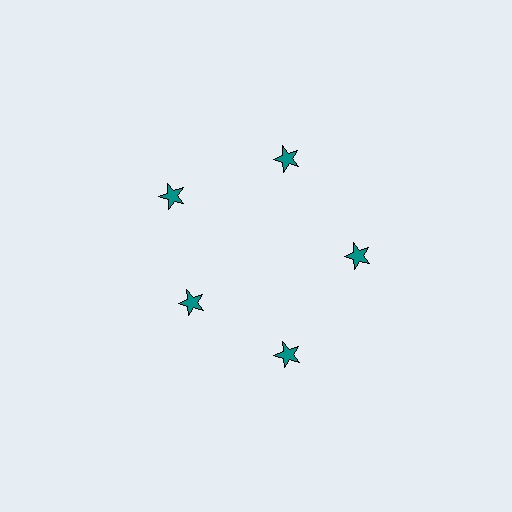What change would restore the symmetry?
The symmetry would be restored by moving it outward, back onto the ring so that all 5 stars sit at equal angles and equal distance from the center.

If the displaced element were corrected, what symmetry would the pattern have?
It would have 5-fold rotational symmetry — the pattern would map onto itself every 72 degrees.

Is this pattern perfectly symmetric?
No. The 5 teal stars are arranged in a ring, but one element near the 8 o'clock position is pulled inward toward the center, breaking the 5-fold rotational symmetry.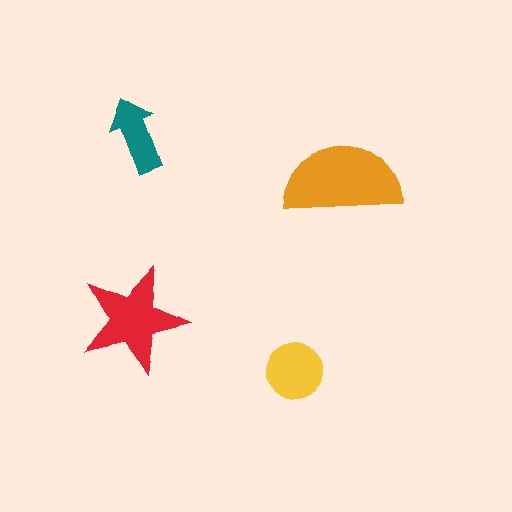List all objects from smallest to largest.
The teal arrow, the yellow circle, the red star, the orange semicircle.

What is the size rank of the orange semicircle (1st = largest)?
1st.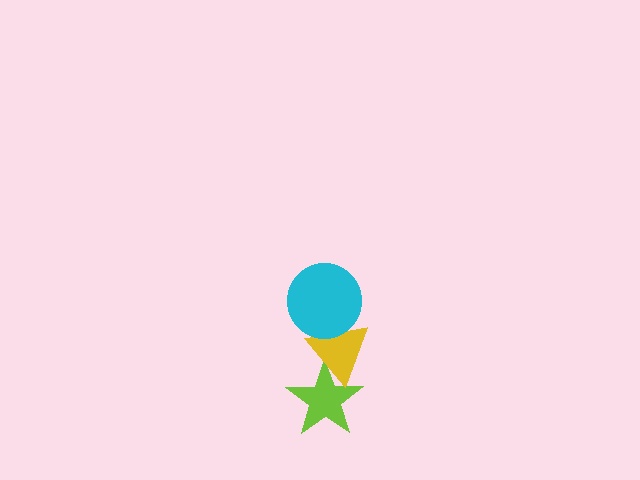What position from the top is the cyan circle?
The cyan circle is 1st from the top.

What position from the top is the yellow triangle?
The yellow triangle is 2nd from the top.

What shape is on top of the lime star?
The yellow triangle is on top of the lime star.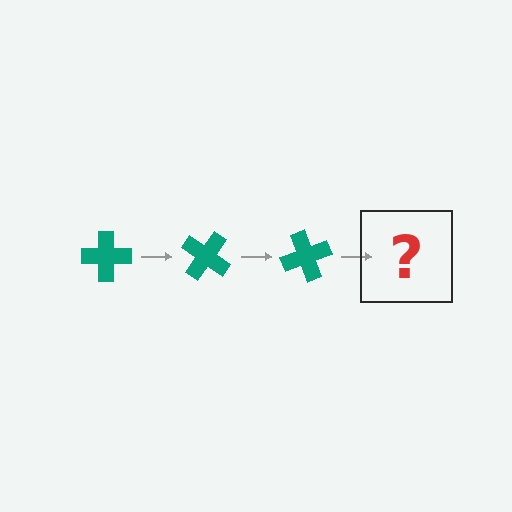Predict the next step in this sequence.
The next step is a teal cross rotated 105 degrees.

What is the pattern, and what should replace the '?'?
The pattern is that the cross rotates 35 degrees each step. The '?' should be a teal cross rotated 105 degrees.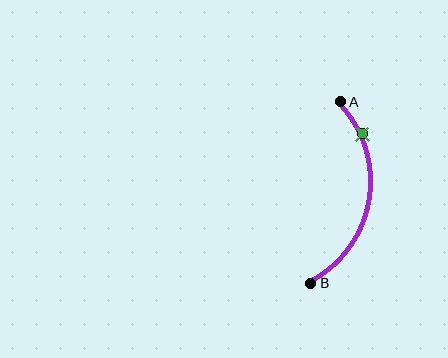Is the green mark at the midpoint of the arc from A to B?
No. The green mark lies on the arc but is closer to endpoint A. The arc midpoint would be at the point on the curve equidistant along the arc from both A and B.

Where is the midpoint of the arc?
The arc midpoint is the point on the curve farthest from the straight line joining A and B. It sits to the right of that line.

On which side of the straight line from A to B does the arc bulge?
The arc bulges to the right of the straight line connecting A and B.